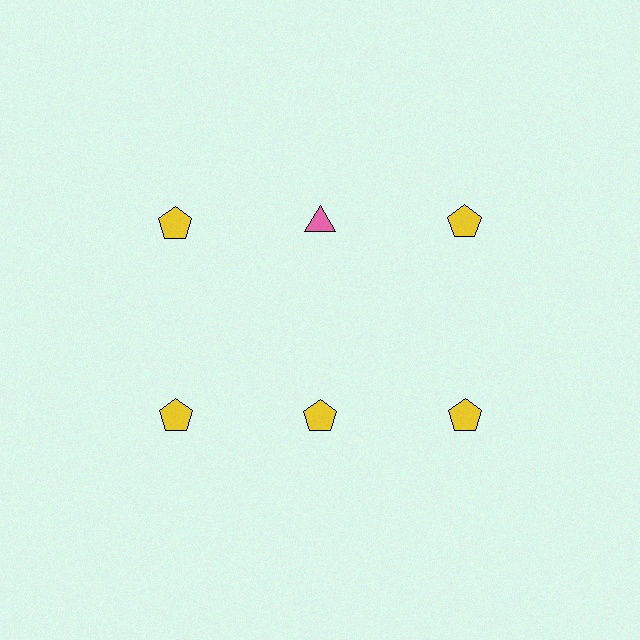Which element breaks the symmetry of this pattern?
The pink triangle in the top row, second from left column breaks the symmetry. All other shapes are yellow pentagons.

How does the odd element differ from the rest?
It differs in both color (pink instead of yellow) and shape (triangle instead of pentagon).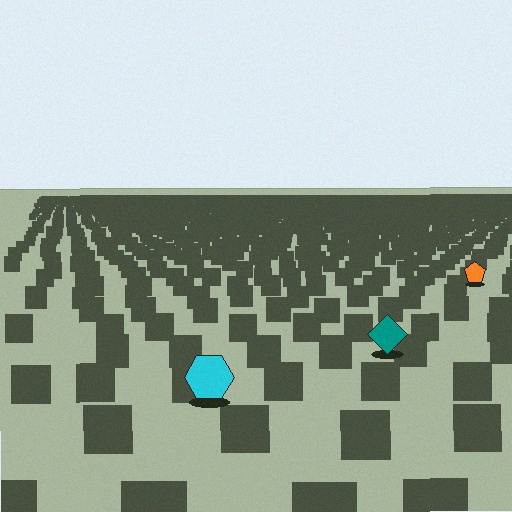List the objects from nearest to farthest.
From nearest to farthest: the cyan hexagon, the teal diamond, the orange pentagon.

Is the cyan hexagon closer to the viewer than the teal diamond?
Yes. The cyan hexagon is closer — you can tell from the texture gradient: the ground texture is coarser near it.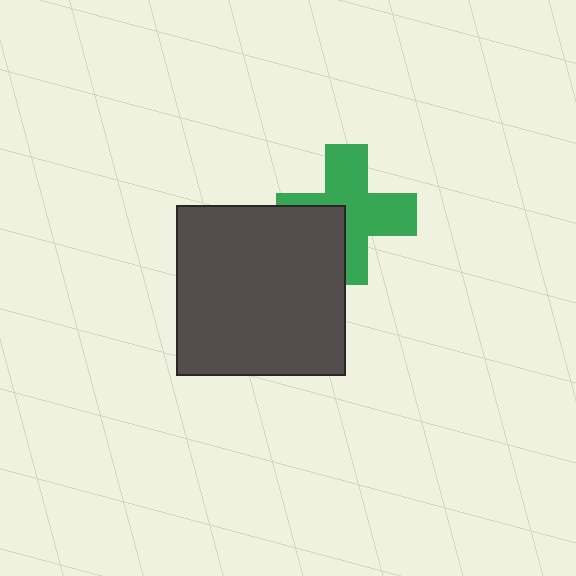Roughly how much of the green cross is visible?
Most of it is visible (roughly 70%).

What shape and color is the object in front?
The object in front is a dark gray square.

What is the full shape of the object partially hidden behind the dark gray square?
The partially hidden object is a green cross.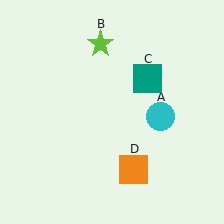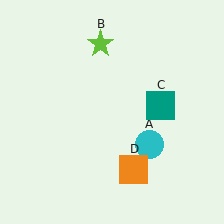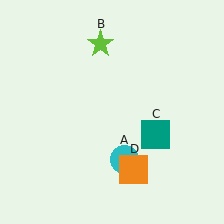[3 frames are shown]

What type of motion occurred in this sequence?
The cyan circle (object A), teal square (object C) rotated clockwise around the center of the scene.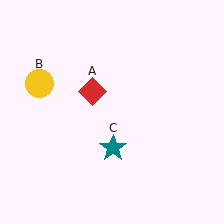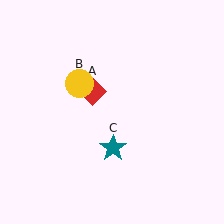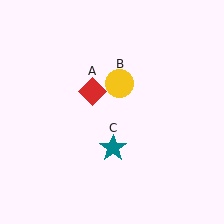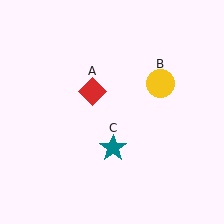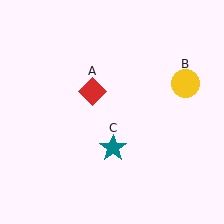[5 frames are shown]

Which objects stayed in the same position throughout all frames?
Red diamond (object A) and teal star (object C) remained stationary.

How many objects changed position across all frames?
1 object changed position: yellow circle (object B).